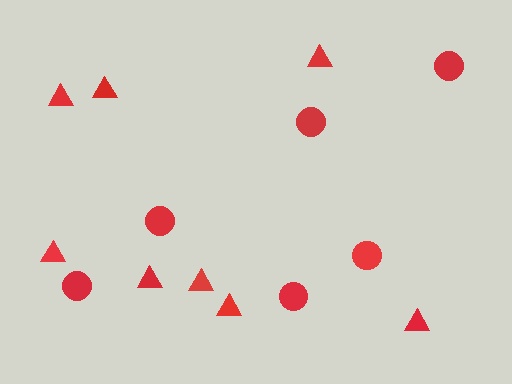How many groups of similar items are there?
There are 2 groups: one group of circles (6) and one group of triangles (8).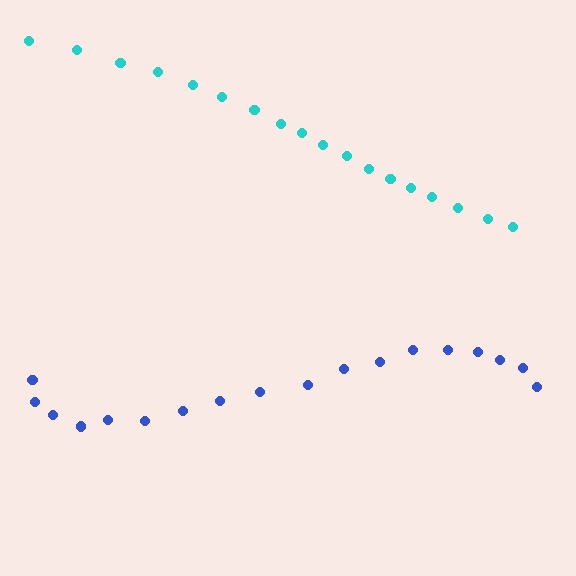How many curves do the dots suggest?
There are 2 distinct paths.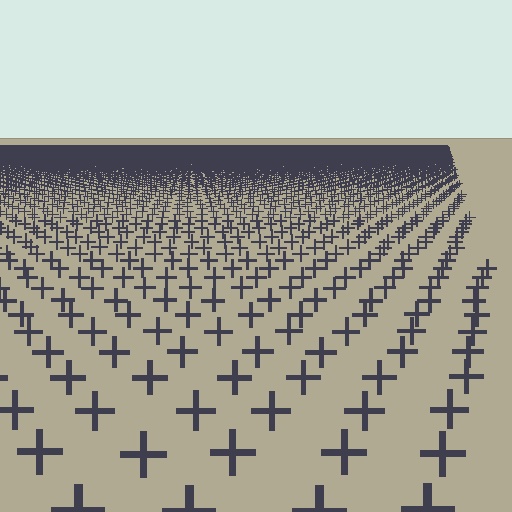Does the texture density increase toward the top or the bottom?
Density increases toward the top.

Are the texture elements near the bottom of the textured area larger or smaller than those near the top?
Larger. Near the bottom, elements are closer to the viewer and appear at a bigger on-screen size.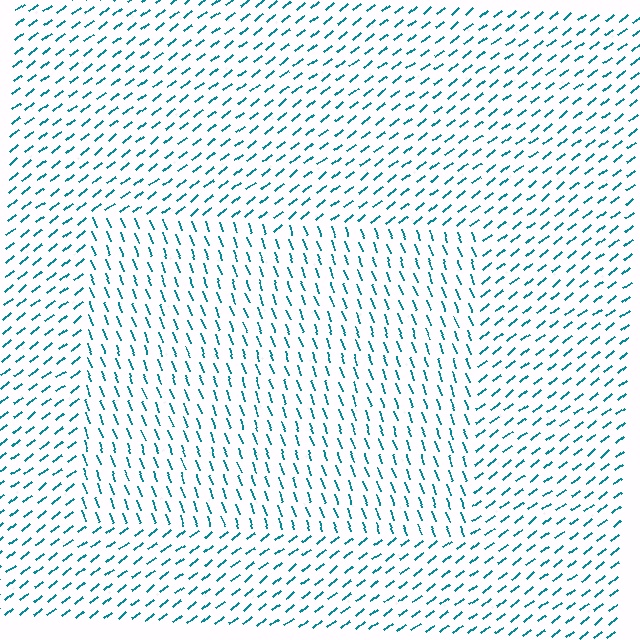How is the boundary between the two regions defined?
The boundary is defined purely by a change in line orientation (approximately 72 degrees difference). All lines are the same color and thickness.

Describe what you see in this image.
The image is filled with small teal line segments. A rectangle region in the image has lines oriented differently from the surrounding lines, creating a visible texture boundary.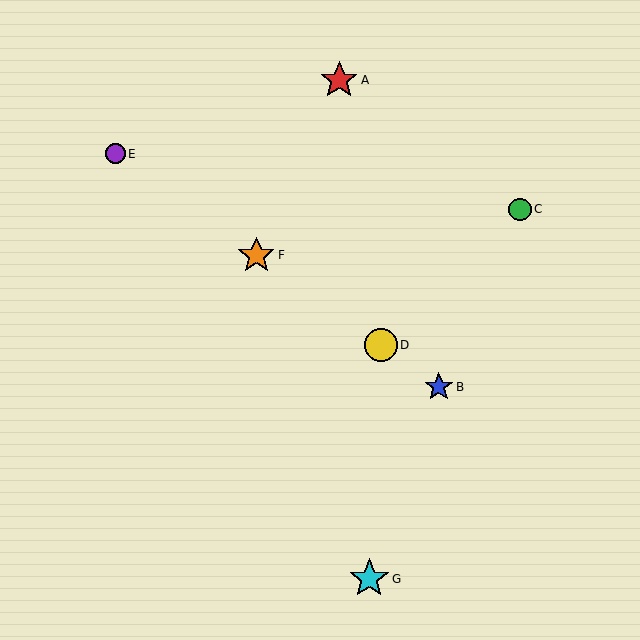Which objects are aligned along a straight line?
Objects B, D, E, F are aligned along a straight line.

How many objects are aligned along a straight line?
4 objects (B, D, E, F) are aligned along a straight line.